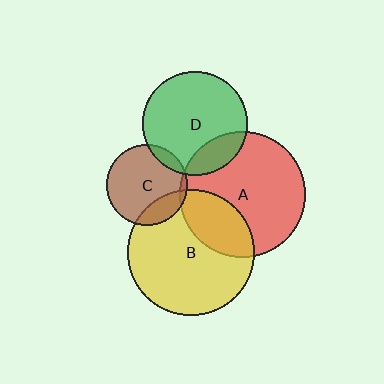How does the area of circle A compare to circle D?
Approximately 1.5 times.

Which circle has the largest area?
Circle B (yellow).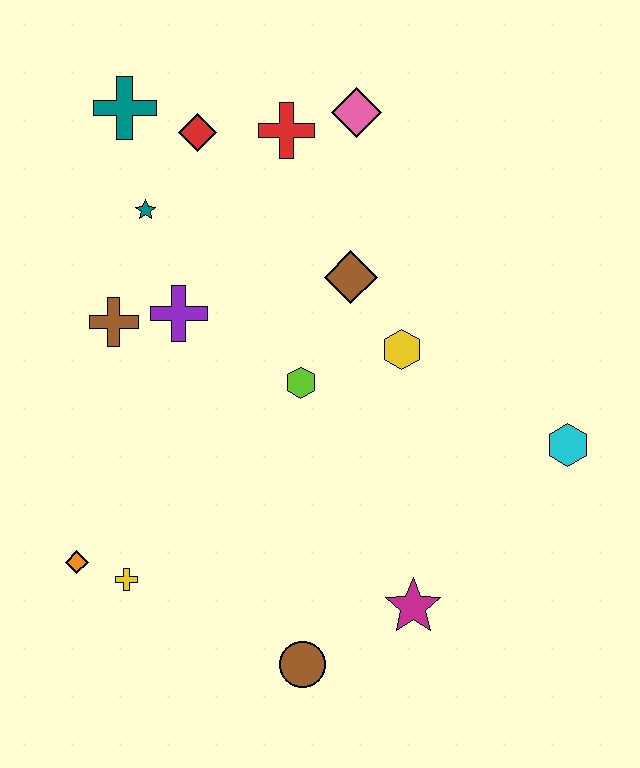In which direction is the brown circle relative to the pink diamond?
The brown circle is below the pink diamond.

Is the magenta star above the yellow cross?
No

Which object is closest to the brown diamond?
The yellow hexagon is closest to the brown diamond.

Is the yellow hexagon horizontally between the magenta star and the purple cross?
Yes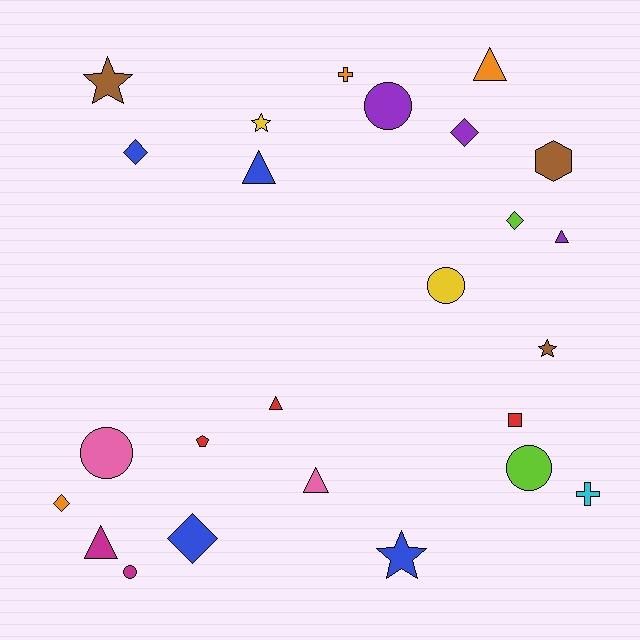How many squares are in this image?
There is 1 square.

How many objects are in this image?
There are 25 objects.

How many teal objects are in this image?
There are no teal objects.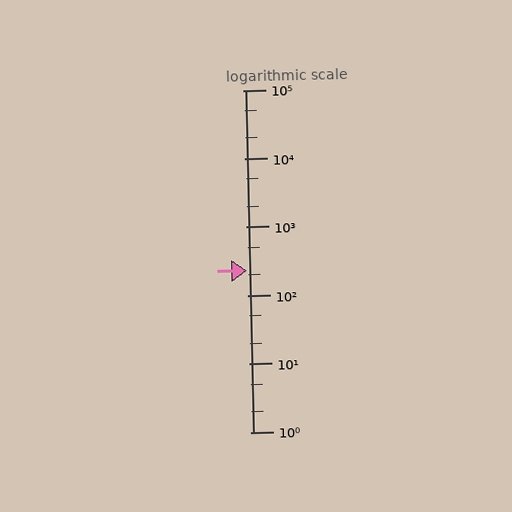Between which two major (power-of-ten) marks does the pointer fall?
The pointer is between 100 and 1000.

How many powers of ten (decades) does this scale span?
The scale spans 5 decades, from 1 to 100000.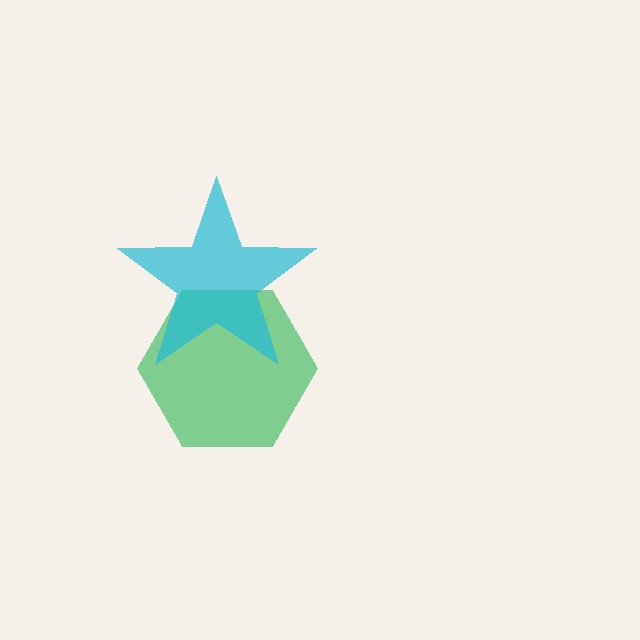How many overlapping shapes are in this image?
There are 2 overlapping shapes in the image.